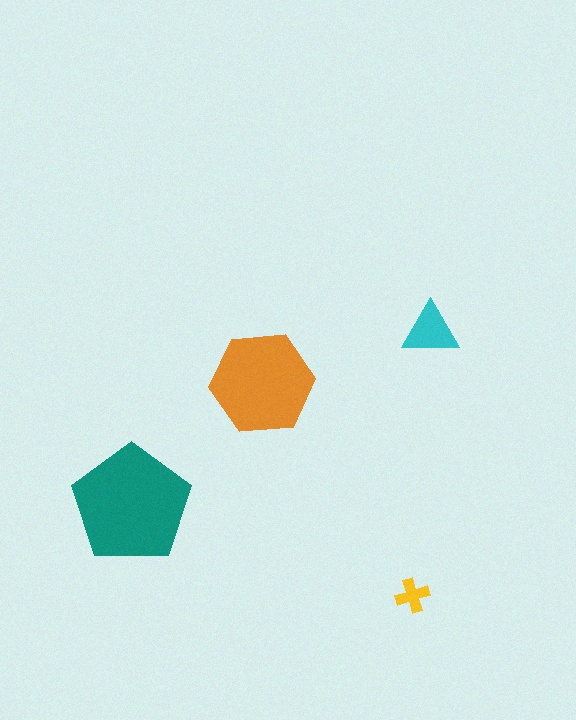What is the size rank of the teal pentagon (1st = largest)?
1st.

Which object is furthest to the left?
The teal pentagon is leftmost.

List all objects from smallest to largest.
The yellow cross, the cyan triangle, the orange hexagon, the teal pentagon.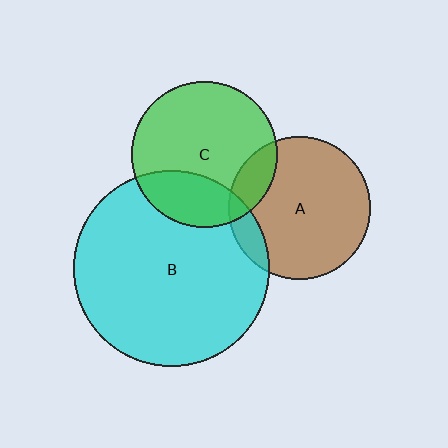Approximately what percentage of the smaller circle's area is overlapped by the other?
Approximately 25%.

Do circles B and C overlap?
Yes.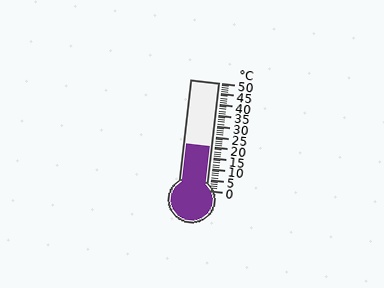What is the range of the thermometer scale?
The thermometer scale ranges from 0°C to 50°C.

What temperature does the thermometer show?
The thermometer shows approximately 20°C.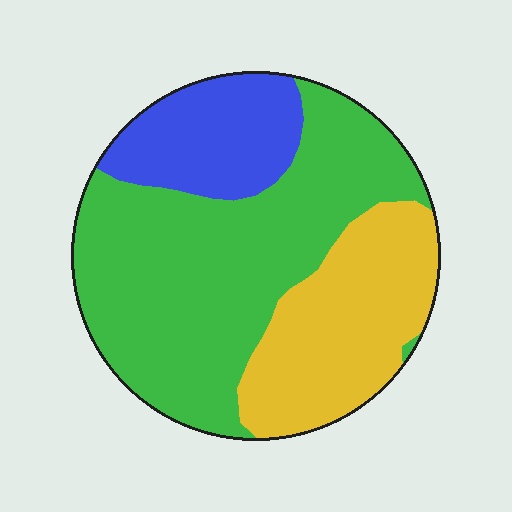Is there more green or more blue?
Green.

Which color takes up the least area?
Blue, at roughly 20%.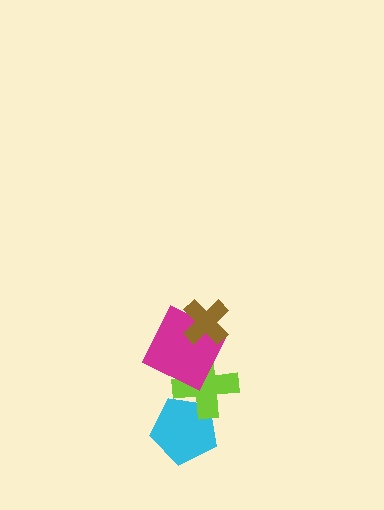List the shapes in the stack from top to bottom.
From top to bottom: the brown cross, the magenta square, the lime cross, the cyan pentagon.